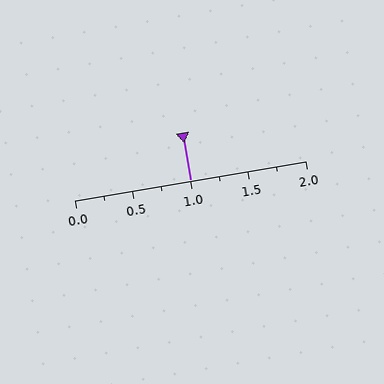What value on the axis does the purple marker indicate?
The marker indicates approximately 1.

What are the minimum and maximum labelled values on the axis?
The axis runs from 0.0 to 2.0.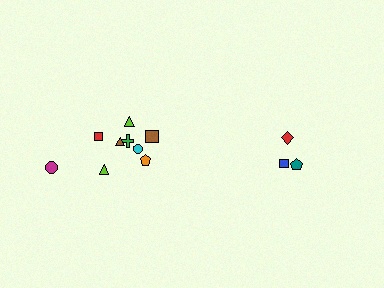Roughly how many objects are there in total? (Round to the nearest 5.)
Roughly 15 objects in total.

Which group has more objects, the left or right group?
The left group.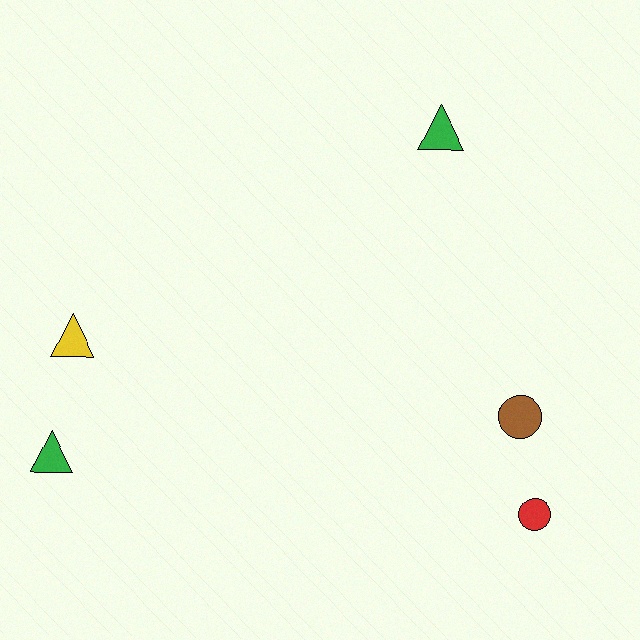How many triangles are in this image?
There are 3 triangles.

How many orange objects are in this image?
There are no orange objects.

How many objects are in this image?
There are 5 objects.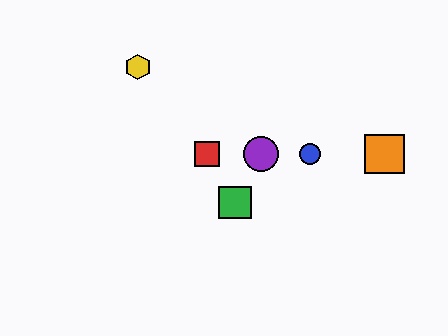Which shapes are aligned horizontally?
The red square, the blue circle, the purple circle, the orange square are aligned horizontally.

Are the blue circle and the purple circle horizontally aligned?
Yes, both are at y≈154.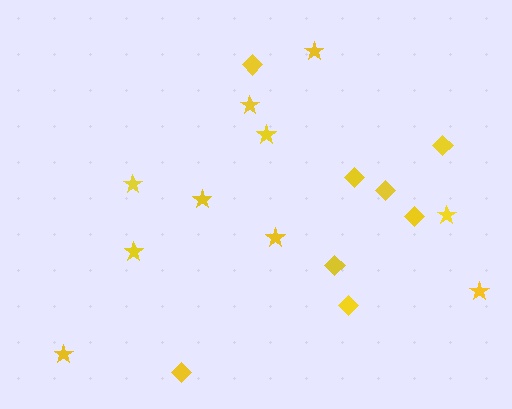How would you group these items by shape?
There are 2 groups: one group of stars (10) and one group of diamonds (8).